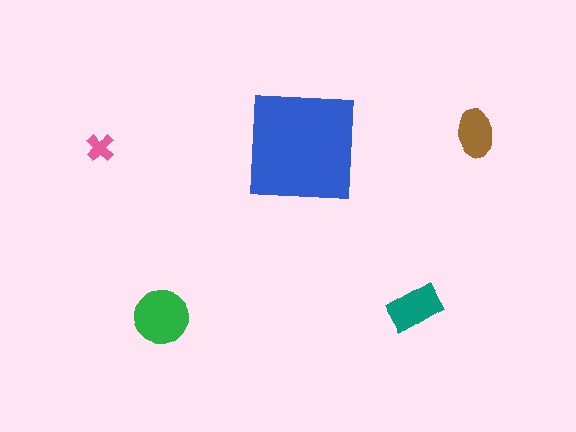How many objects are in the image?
There are 5 objects in the image.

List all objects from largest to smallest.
The blue square, the green circle, the teal rectangle, the brown ellipse, the pink cross.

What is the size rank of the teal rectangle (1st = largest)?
3rd.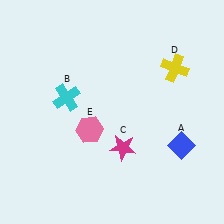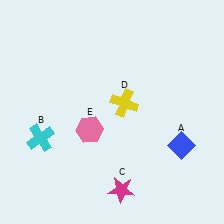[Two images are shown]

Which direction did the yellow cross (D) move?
The yellow cross (D) moved left.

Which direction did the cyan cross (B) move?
The cyan cross (B) moved down.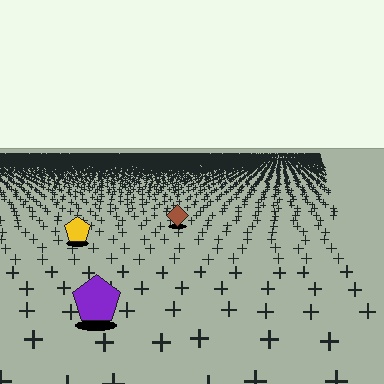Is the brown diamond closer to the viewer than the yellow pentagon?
No. The yellow pentagon is closer — you can tell from the texture gradient: the ground texture is coarser near it.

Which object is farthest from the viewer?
The brown diamond is farthest from the viewer. It appears smaller and the ground texture around it is denser.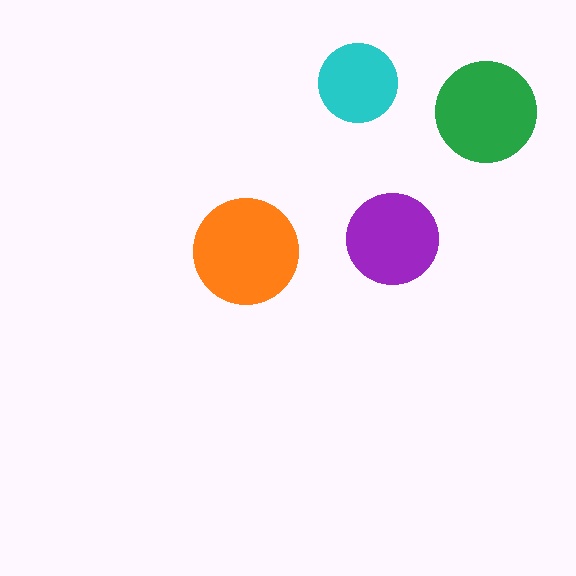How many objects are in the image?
There are 4 objects in the image.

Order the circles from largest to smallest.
the orange one, the green one, the purple one, the cyan one.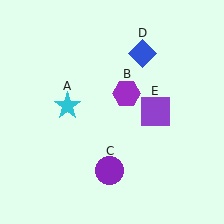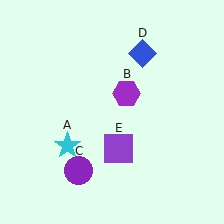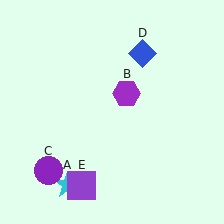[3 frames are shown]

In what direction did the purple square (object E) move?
The purple square (object E) moved down and to the left.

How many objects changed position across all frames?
3 objects changed position: cyan star (object A), purple circle (object C), purple square (object E).